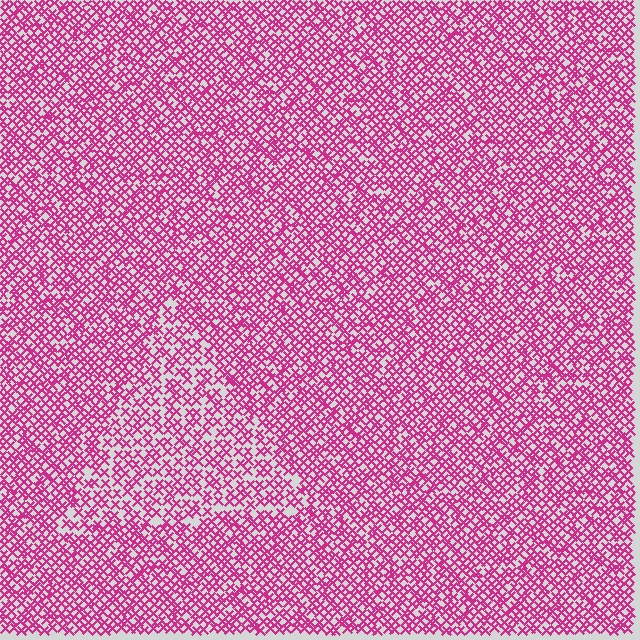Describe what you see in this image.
The image contains small magenta elements arranged at two different densities. A triangle-shaped region is visible where the elements are less densely packed than the surrounding area.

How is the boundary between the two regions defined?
The boundary is defined by a change in element density (approximately 1.5x ratio). All elements are the same color, size, and shape.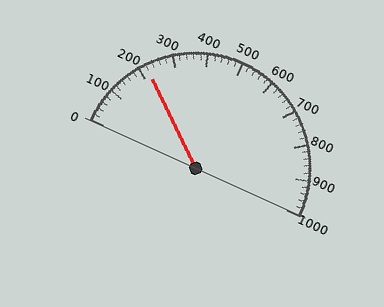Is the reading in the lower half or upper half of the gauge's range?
The reading is in the lower half of the range (0 to 1000).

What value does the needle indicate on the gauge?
The needle indicates approximately 220.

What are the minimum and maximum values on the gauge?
The gauge ranges from 0 to 1000.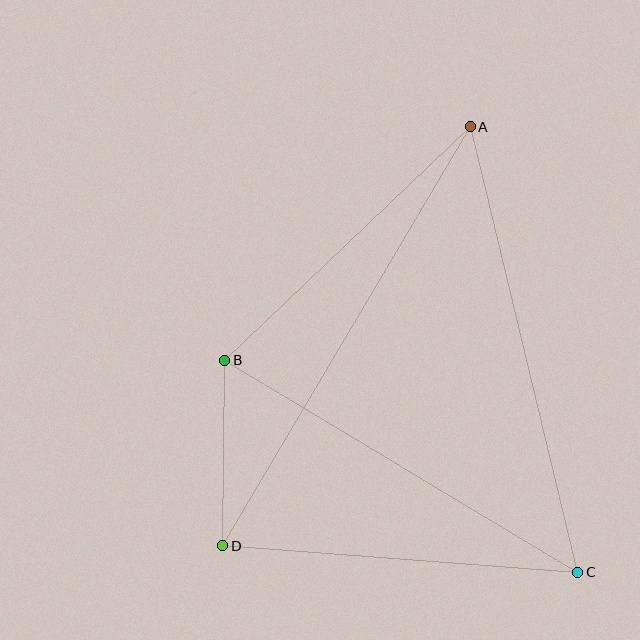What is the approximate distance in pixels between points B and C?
The distance between B and C is approximately 412 pixels.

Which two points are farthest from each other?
Points A and D are farthest from each other.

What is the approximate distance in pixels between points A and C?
The distance between A and C is approximately 458 pixels.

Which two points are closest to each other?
Points B and D are closest to each other.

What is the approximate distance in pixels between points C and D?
The distance between C and D is approximately 356 pixels.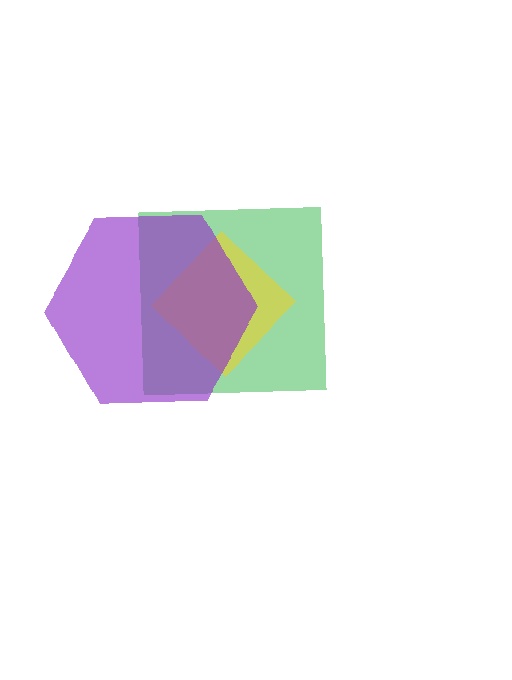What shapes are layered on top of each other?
The layered shapes are: a green square, a yellow diamond, a purple hexagon.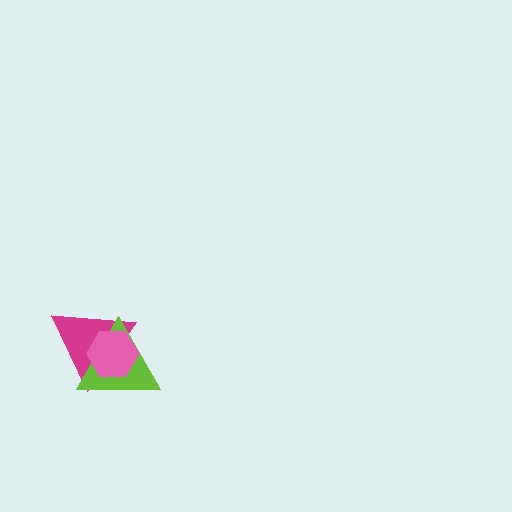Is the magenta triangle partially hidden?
Yes, it is partially covered by another shape.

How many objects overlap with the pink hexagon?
2 objects overlap with the pink hexagon.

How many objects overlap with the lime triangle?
2 objects overlap with the lime triangle.